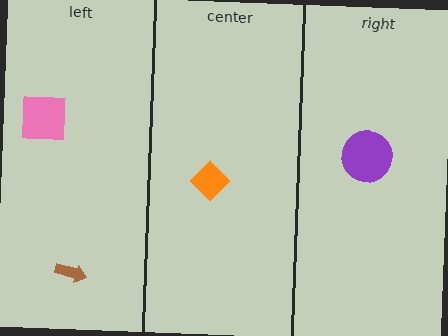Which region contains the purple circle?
The right region.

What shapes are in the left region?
The brown arrow, the pink square.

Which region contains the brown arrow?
The left region.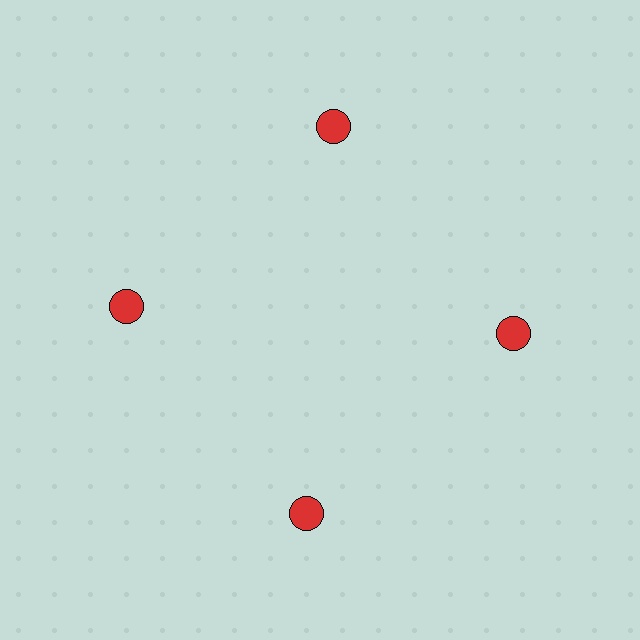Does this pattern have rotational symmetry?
Yes, this pattern has 4-fold rotational symmetry. It looks the same after rotating 90 degrees around the center.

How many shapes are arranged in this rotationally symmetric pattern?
There are 4 shapes, arranged in 4 groups of 1.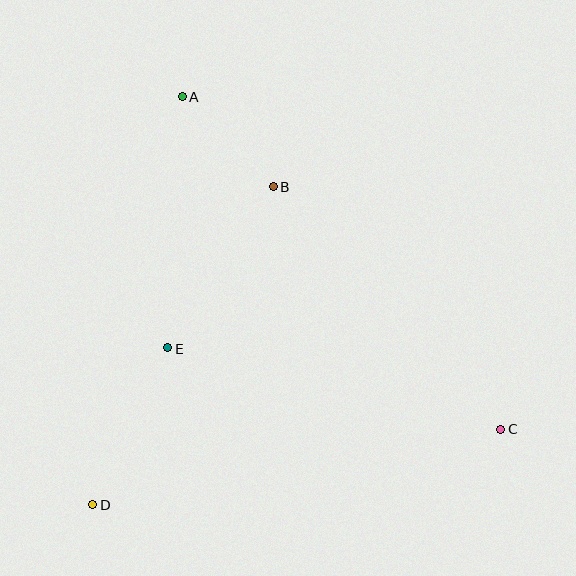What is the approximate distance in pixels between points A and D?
The distance between A and D is approximately 418 pixels.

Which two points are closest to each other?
Points A and B are closest to each other.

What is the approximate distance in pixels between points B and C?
The distance between B and C is approximately 332 pixels.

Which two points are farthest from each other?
Points A and C are farthest from each other.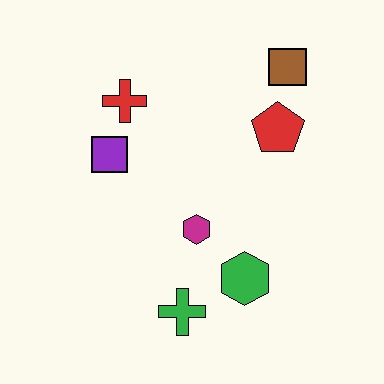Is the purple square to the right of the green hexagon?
No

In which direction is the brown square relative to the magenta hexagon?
The brown square is above the magenta hexagon.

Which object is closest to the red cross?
The purple square is closest to the red cross.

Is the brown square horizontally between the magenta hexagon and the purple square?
No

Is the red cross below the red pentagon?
No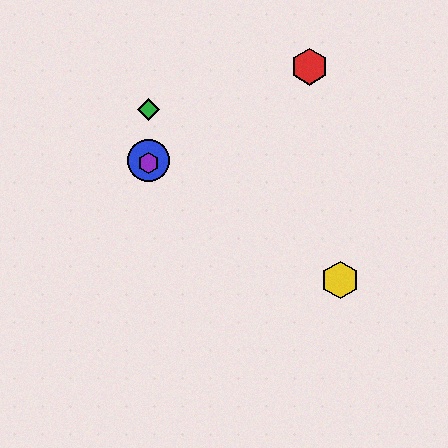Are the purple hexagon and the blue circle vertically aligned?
Yes, both are at x≈148.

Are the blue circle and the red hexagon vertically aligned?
No, the blue circle is at x≈148 and the red hexagon is at x≈310.